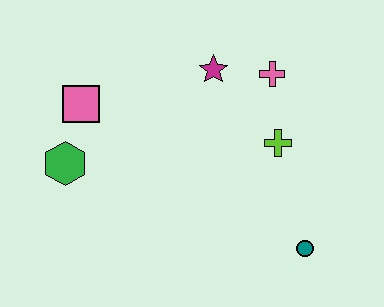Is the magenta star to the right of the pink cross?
No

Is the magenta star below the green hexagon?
No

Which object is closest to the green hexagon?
The pink square is closest to the green hexagon.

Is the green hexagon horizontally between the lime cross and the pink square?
No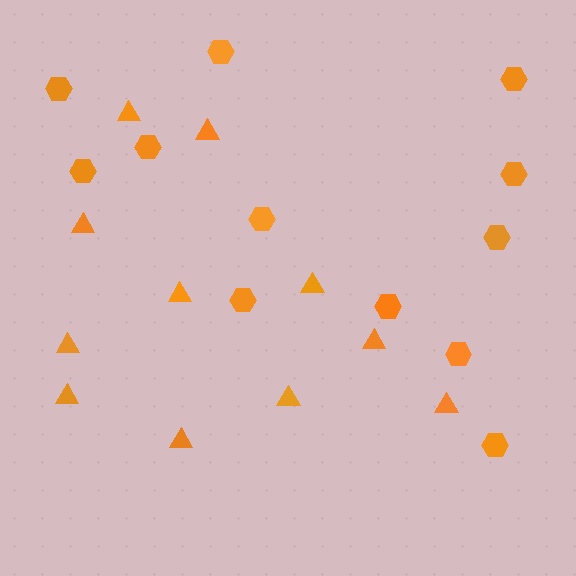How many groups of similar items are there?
There are 2 groups: one group of triangles (11) and one group of hexagons (12).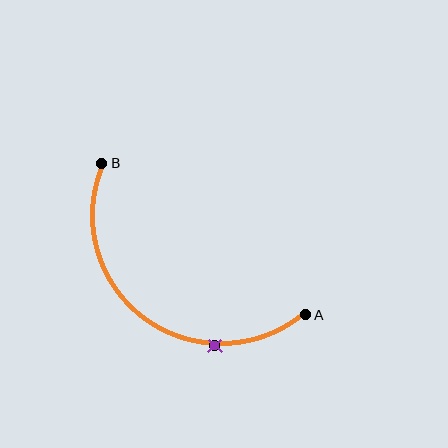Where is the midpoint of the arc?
The arc midpoint is the point on the curve farthest from the straight line joining A and B. It sits below and to the left of that line.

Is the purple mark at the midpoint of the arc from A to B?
No. The purple mark lies on the arc but is closer to endpoint A. The arc midpoint would be at the point on the curve equidistant along the arc from both A and B.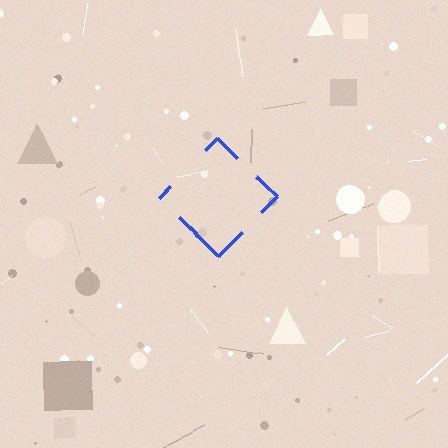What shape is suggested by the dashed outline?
The dashed outline suggests a diamond.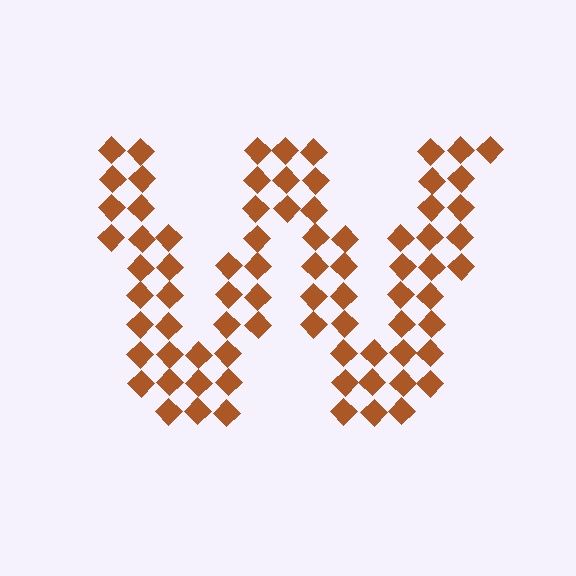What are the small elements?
The small elements are diamonds.